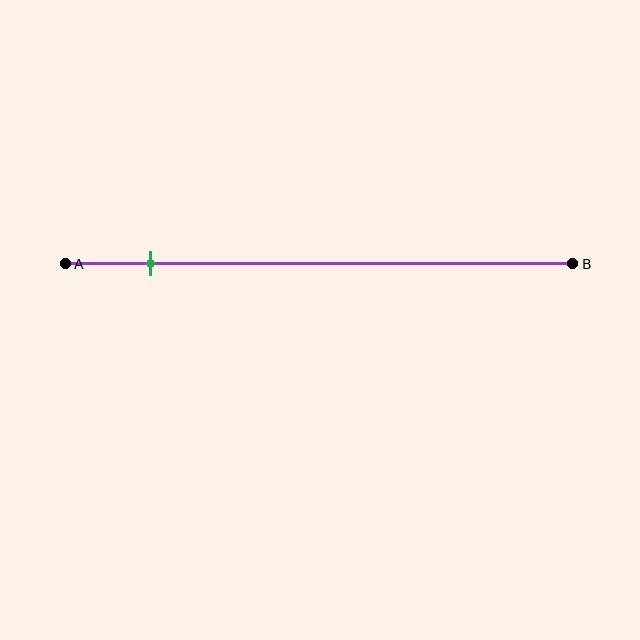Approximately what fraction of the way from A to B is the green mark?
The green mark is approximately 15% of the way from A to B.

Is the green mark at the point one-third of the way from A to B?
No, the mark is at about 15% from A, not at the 33% one-third point.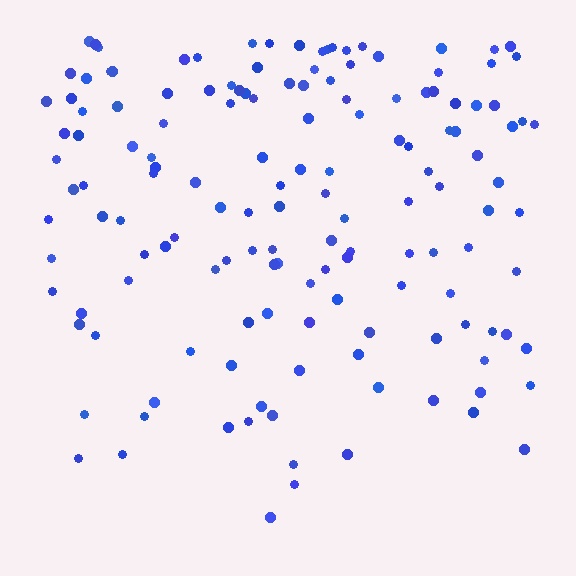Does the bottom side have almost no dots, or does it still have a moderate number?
Still a moderate number, just noticeably fewer than the top.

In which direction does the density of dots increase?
From bottom to top, with the top side densest.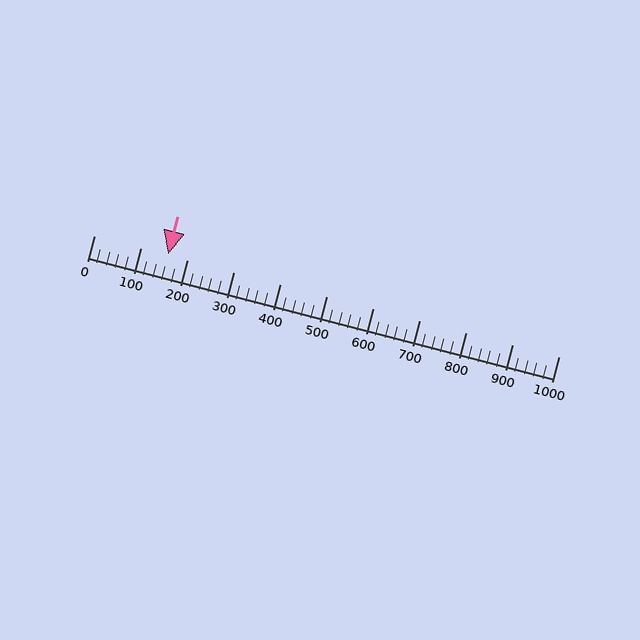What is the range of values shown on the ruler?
The ruler shows values from 0 to 1000.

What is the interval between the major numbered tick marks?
The major tick marks are spaced 100 units apart.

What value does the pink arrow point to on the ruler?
The pink arrow points to approximately 158.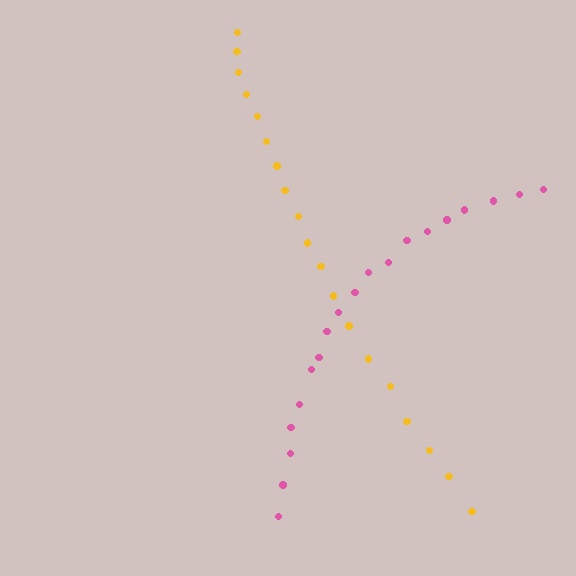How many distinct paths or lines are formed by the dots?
There are 2 distinct paths.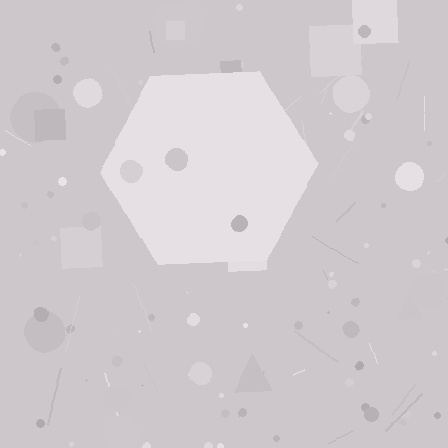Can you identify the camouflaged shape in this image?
The camouflaged shape is a hexagon.